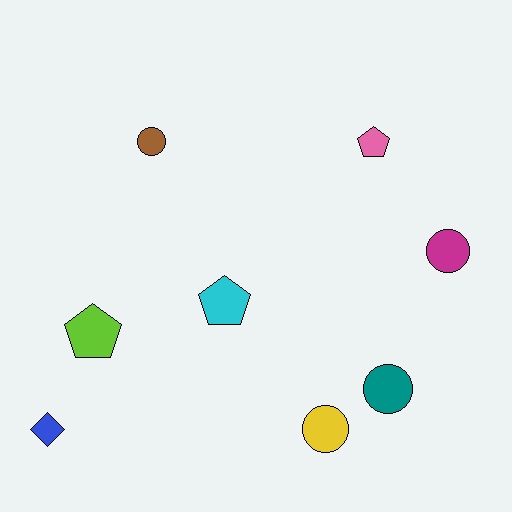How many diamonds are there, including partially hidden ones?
There is 1 diamond.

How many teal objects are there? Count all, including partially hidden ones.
There is 1 teal object.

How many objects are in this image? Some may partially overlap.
There are 8 objects.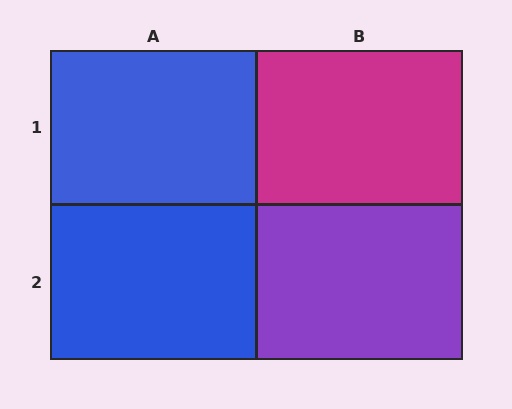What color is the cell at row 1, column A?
Blue.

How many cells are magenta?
1 cell is magenta.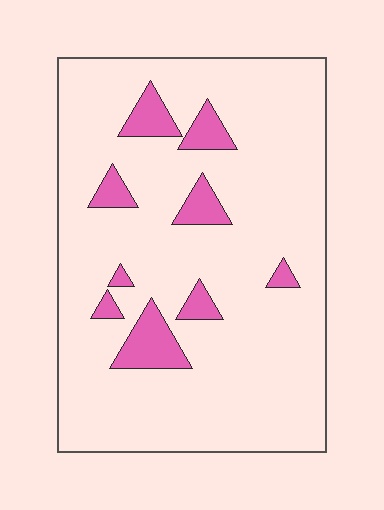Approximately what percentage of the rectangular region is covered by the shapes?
Approximately 10%.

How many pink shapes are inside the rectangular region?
9.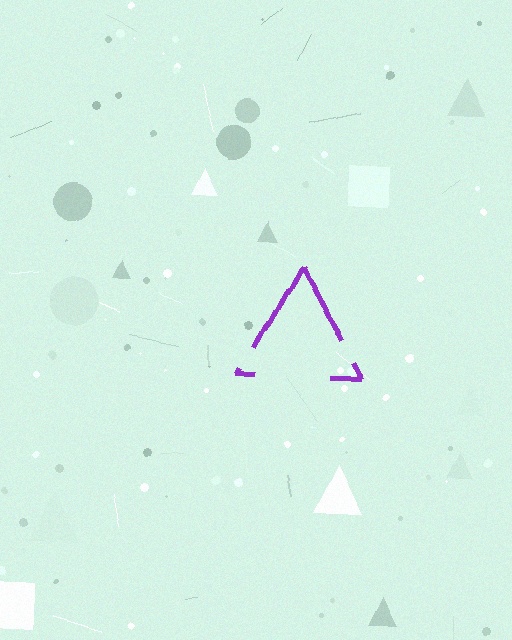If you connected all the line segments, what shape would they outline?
They would outline a triangle.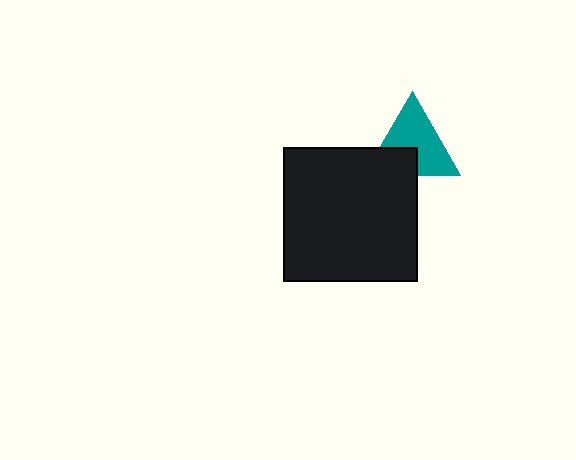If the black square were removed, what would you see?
You would see the complete teal triangle.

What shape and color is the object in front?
The object in front is a black square.